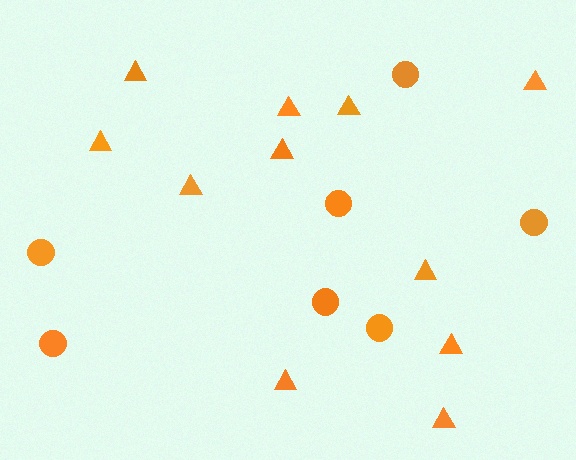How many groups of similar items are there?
There are 2 groups: one group of triangles (11) and one group of circles (7).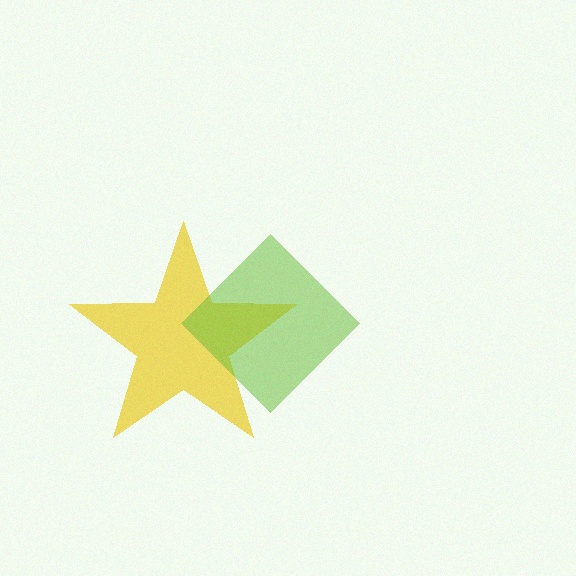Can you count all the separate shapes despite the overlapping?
Yes, there are 2 separate shapes.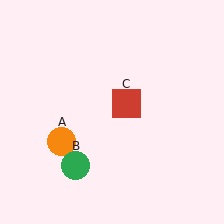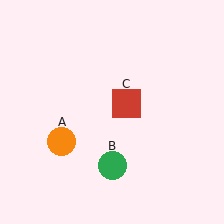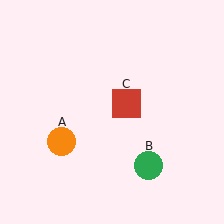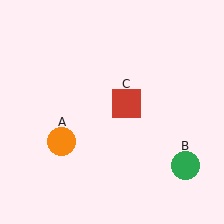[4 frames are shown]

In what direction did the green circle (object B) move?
The green circle (object B) moved right.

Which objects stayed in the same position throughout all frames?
Orange circle (object A) and red square (object C) remained stationary.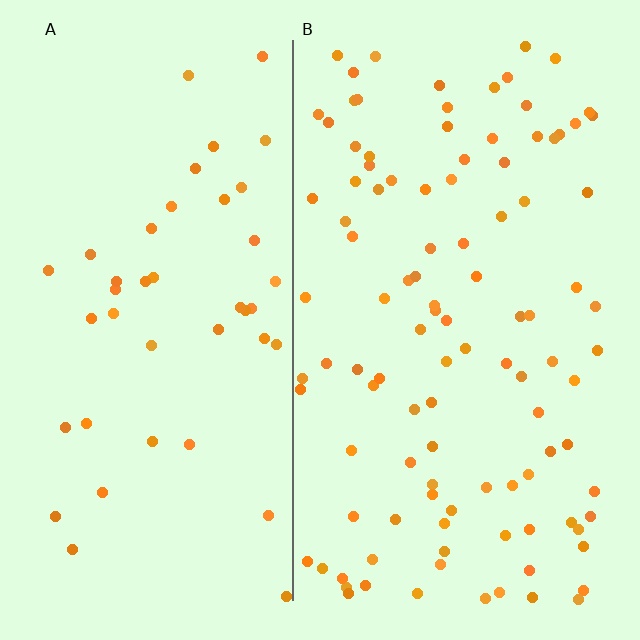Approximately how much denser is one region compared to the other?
Approximately 2.5× — region B over region A.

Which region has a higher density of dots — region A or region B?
B (the right).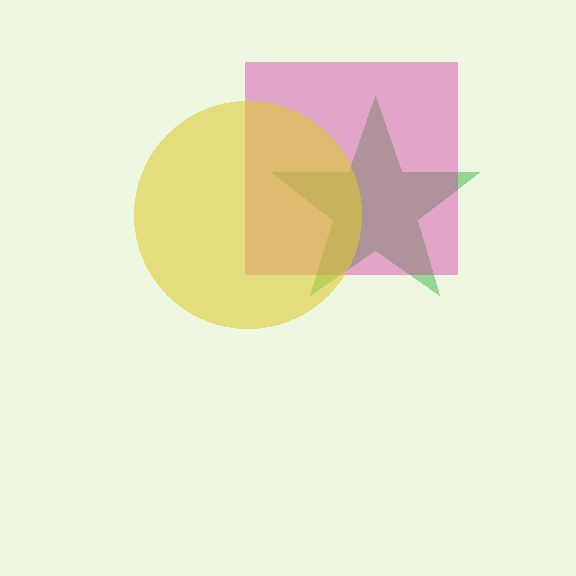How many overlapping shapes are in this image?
There are 3 overlapping shapes in the image.